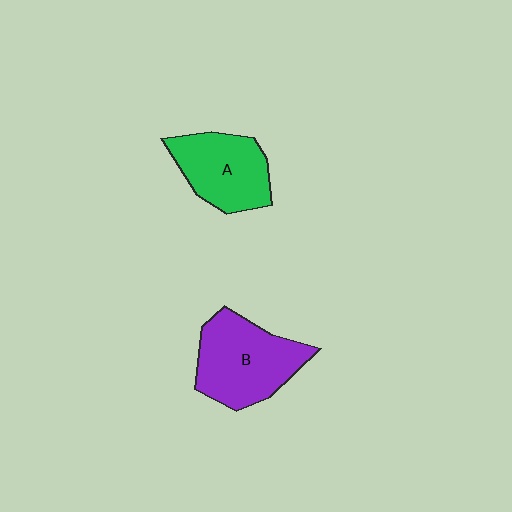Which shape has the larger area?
Shape B (purple).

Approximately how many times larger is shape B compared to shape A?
Approximately 1.2 times.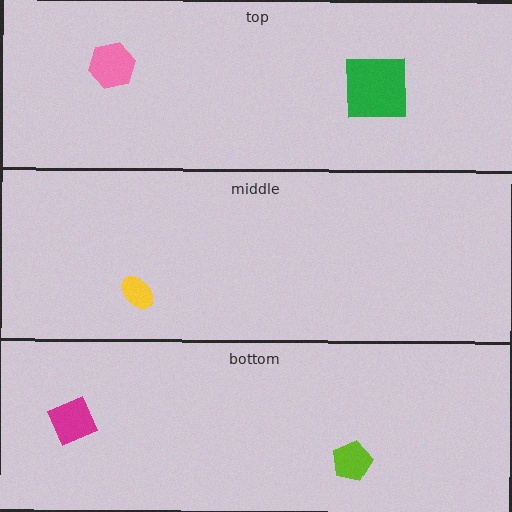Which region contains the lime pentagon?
The bottom region.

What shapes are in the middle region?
The yellow ellipse.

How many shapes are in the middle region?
1.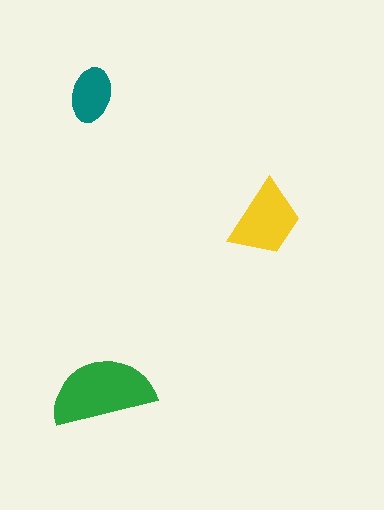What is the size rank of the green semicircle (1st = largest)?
1st.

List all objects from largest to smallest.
The green semicircle, the yellow trapezoid, the teal ellipse.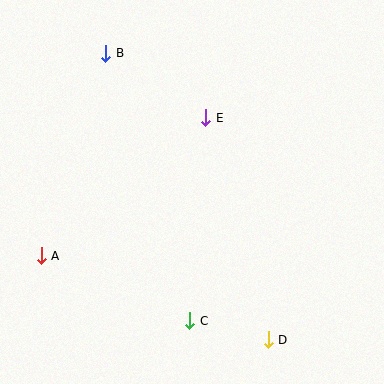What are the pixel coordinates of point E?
Point E is at (206, 118).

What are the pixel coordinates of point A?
Point A is at (41, 256).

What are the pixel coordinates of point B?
Point B is at (106, 53).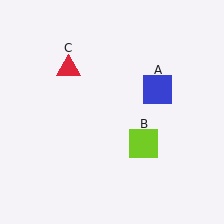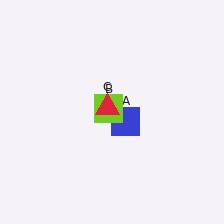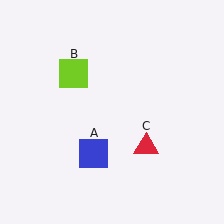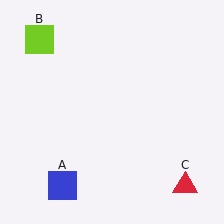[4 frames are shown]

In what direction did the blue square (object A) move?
The blue square (object A) moved down and to the left.